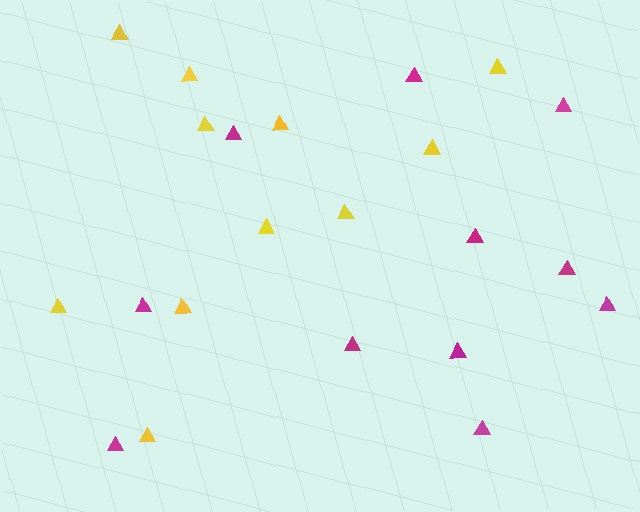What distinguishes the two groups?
There are 2 groups: one group of magenta triangles (11) and one group of yellow triangles (11).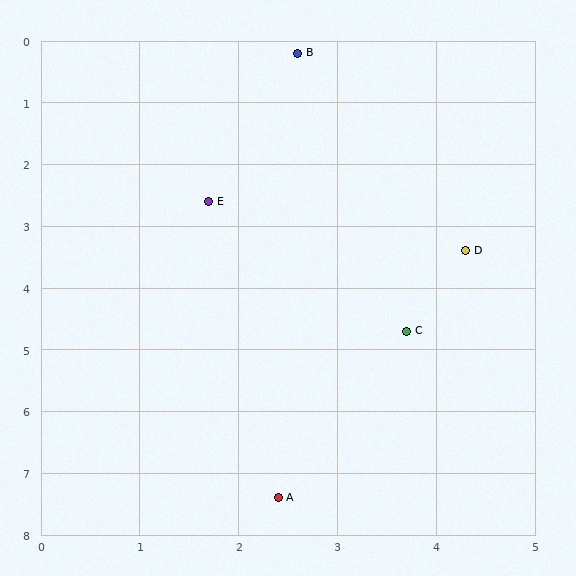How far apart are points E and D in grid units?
Points E and D are about 2.7 grid units apart.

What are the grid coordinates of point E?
Point E is at approximately (1.7, 2.6).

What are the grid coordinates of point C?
Point C is at approximately (3.7, 4.7).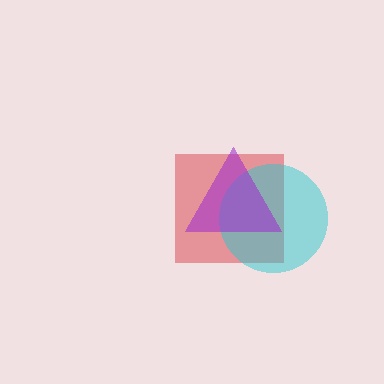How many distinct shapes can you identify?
There are 3 distinct shapes: a red square, a cyan circle, a purple triangle.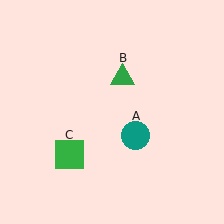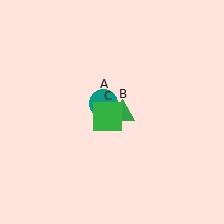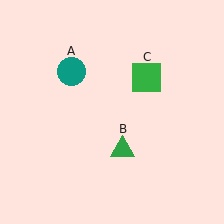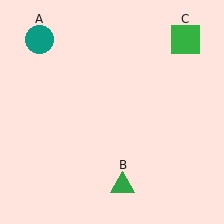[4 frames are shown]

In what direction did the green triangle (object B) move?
The green triangle (object B) moved down.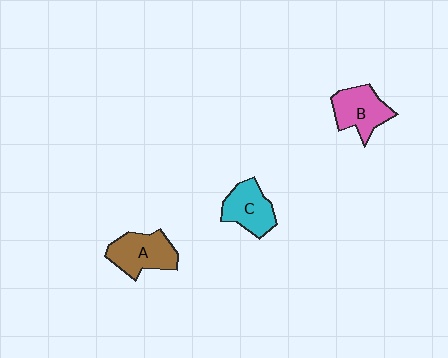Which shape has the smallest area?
Shape C (cyan).